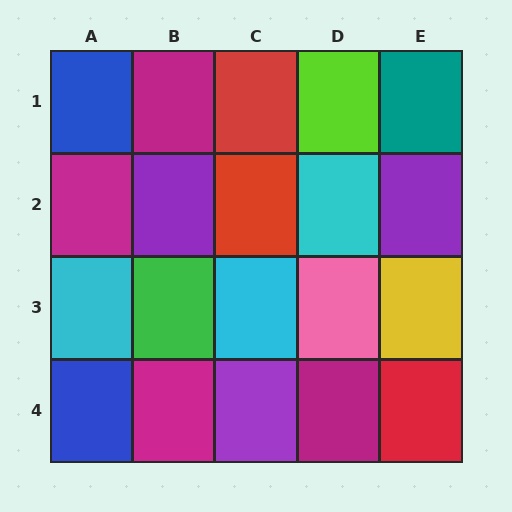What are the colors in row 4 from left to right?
Blue, magenta, purple, magenta, red.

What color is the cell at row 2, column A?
Magenta.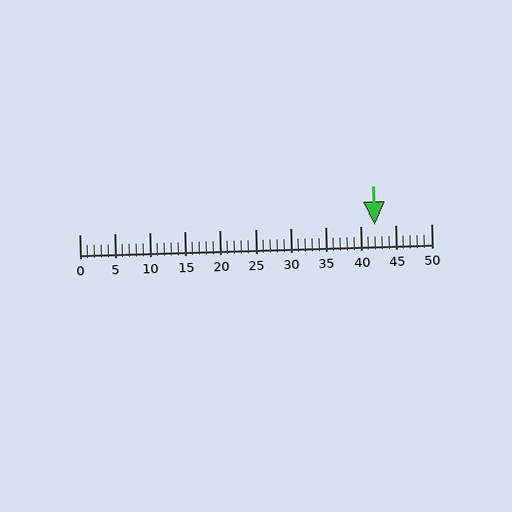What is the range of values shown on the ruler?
The ruler shows values from 0 to 50.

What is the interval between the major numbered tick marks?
The major tick marks are spaced 5 units apart.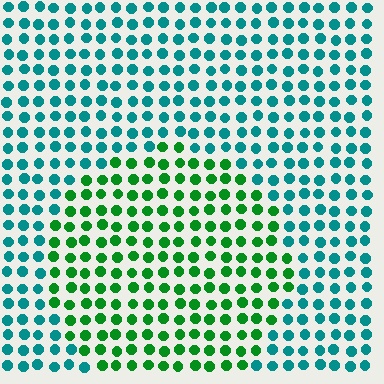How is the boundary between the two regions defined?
The boundary is defined purely by a slight shift in hue (about 49 degrees). Spacing, size, and orientation are identical on both sides.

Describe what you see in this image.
The image is filled with small teal elements in a uniform arrangement. A circle-shaped region is visible where the elements are tinted to a slightly different hue, forming a subtle color boundary.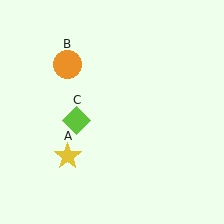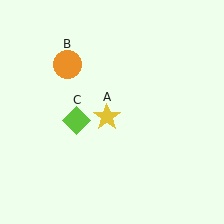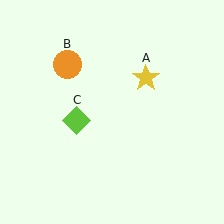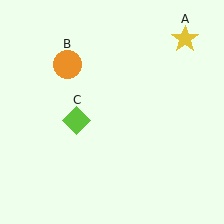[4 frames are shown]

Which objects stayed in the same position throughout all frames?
Orange circle (object B) and lime diamond (object C) remained stationary.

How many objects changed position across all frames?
1 object changed position: yellow star (object A).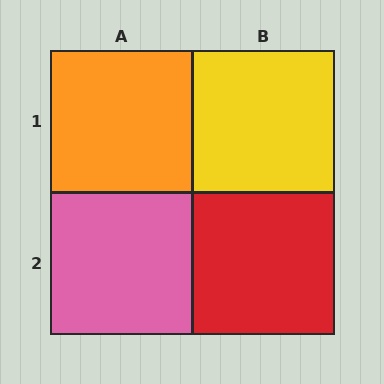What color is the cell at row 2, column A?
Pink.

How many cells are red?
1 cell is red.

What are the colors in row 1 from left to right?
Orange, yellow.